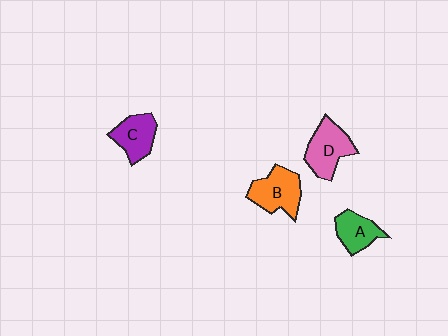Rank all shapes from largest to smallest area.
From largest to smallest: D (pink), B (orange), C (purple), A (green).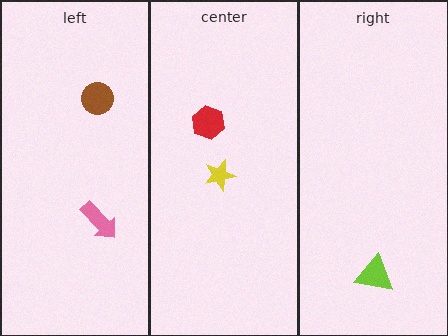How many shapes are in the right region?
1.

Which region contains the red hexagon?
The center region.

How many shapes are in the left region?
2.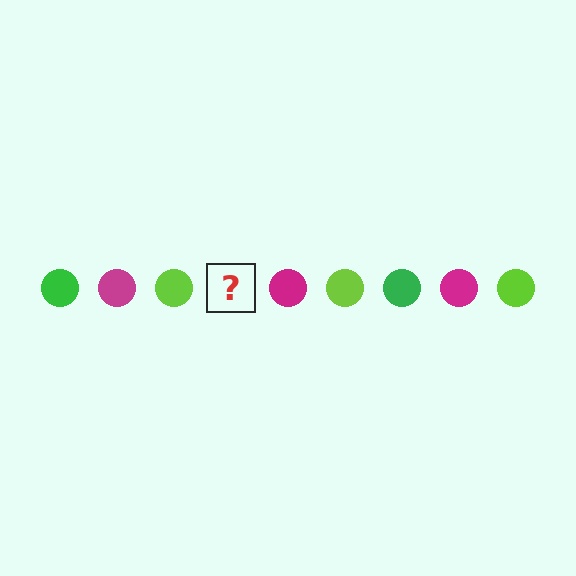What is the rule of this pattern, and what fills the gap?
The rule is that the pattern cycles through green, magenta, lime circles. The gap should be filled with a green circle.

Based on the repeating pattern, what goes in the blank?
The blank should be a green circle.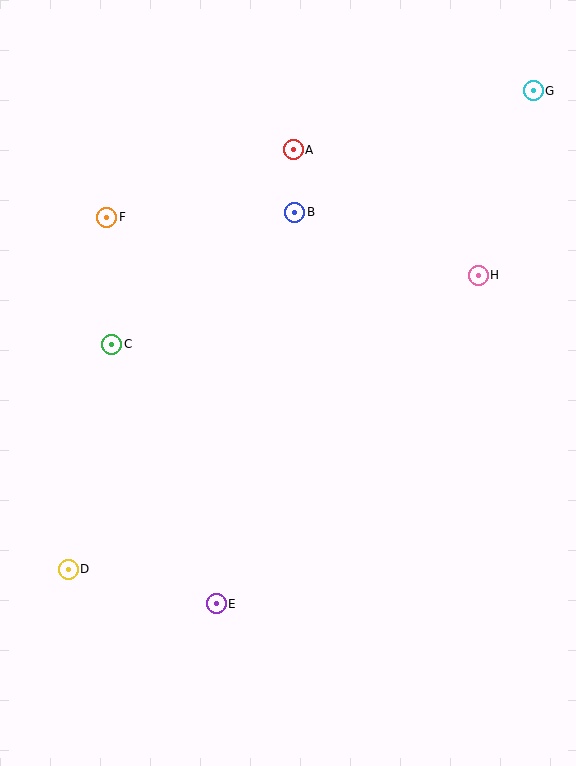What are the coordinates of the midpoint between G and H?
The midpoint between G and H is at (506, 183).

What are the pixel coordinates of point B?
Point B is at (295, 213).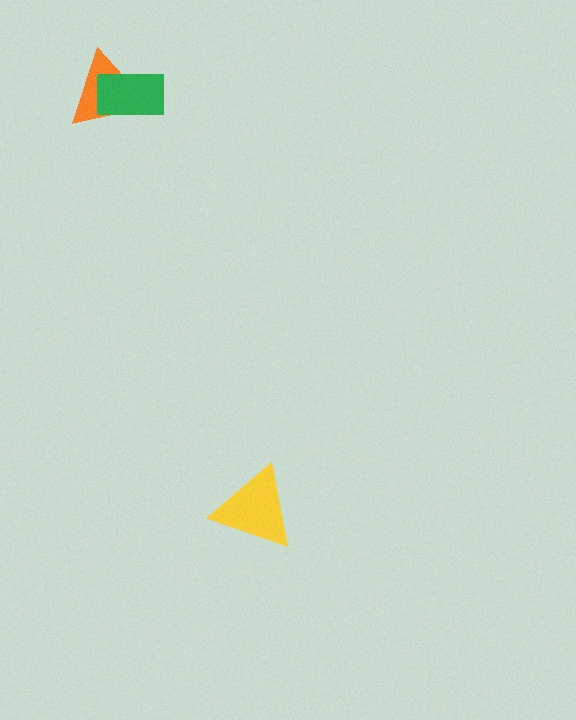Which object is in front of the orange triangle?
The green rectangle is in front of the orange triangle.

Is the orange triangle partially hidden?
Yes, it is partially covered by another shape.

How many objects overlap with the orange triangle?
1 object overlaps with the orange triangle.